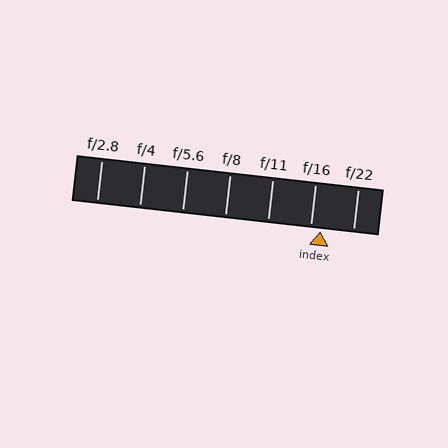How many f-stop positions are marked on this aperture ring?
There are 7 f-stop positions marked.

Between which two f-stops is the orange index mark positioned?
The index mark is between f/16 and f/22.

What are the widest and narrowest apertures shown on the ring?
The widest aperture shown is f/2.8 and the narrowest is f/22.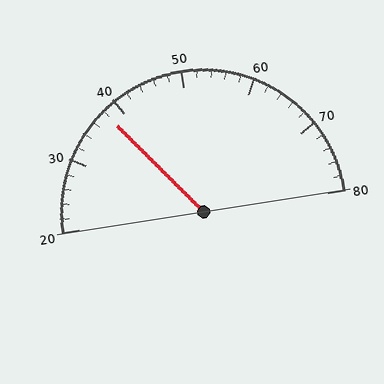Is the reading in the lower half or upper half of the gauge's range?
The reading is in the lower half of the range (20 to 80).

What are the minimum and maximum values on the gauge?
The gauge ranges from 20 to 80.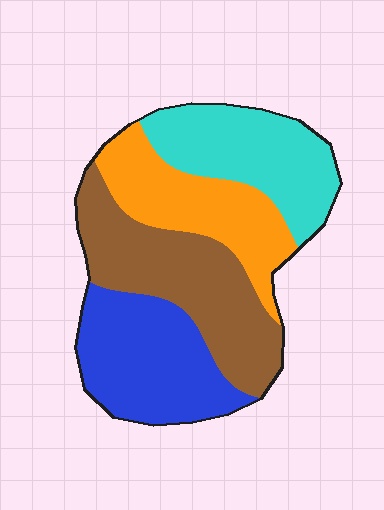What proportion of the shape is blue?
Blue covers 25% of the shape.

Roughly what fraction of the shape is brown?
Brown covers about 30% of the shape.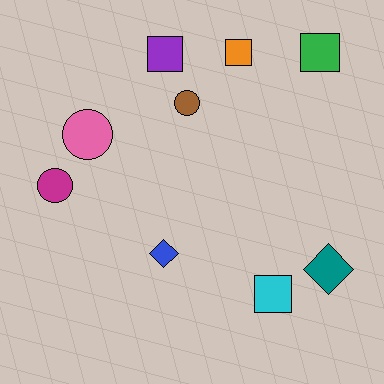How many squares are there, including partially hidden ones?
There are 4 squares.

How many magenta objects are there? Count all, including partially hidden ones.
There is 1 magenta object.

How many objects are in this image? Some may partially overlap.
There are 9 objects.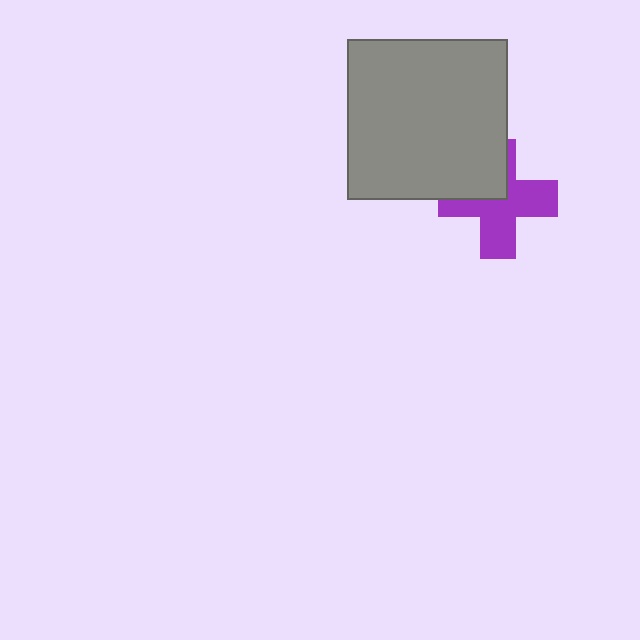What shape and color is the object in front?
The object in front is a gray square.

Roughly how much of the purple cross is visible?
Most of it is visible (roughly 66%).